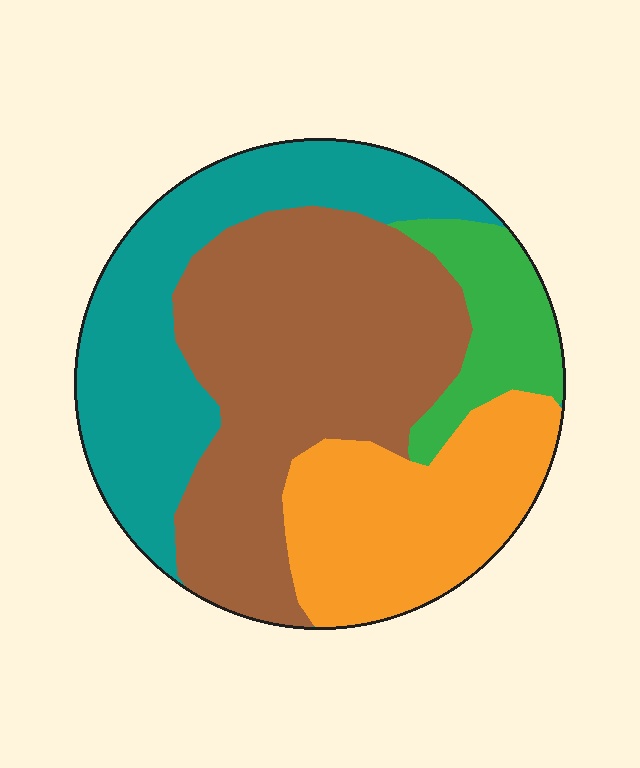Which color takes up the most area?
Brown, at roughly 40%.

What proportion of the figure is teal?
Teal covers 28% of the figure.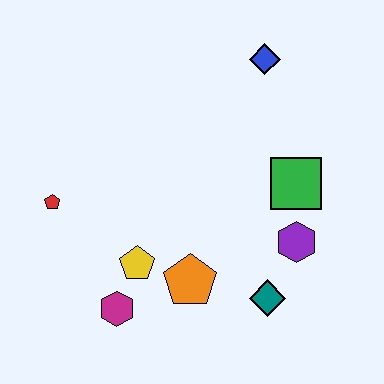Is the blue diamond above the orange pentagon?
Yes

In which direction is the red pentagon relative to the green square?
The red pentagon is to the left of the green square.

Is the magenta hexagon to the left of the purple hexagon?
Yes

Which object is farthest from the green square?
The red pentagon is farthest from the green square.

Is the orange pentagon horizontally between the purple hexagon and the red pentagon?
Yes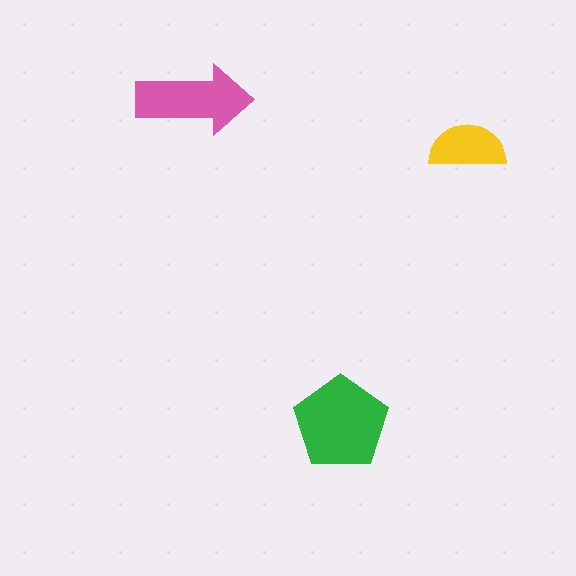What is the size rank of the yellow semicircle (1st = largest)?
3rd.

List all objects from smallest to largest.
The yellow semicircle, the pink arrow, the green pentagon.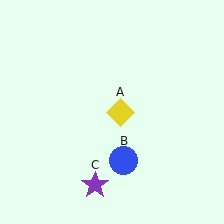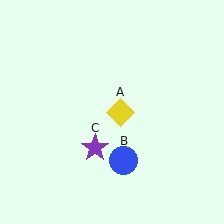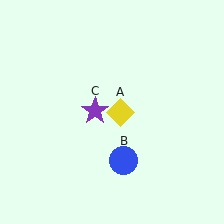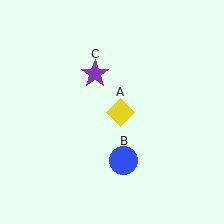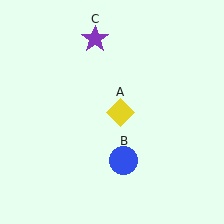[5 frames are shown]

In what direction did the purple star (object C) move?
The purple star (object C) moved up.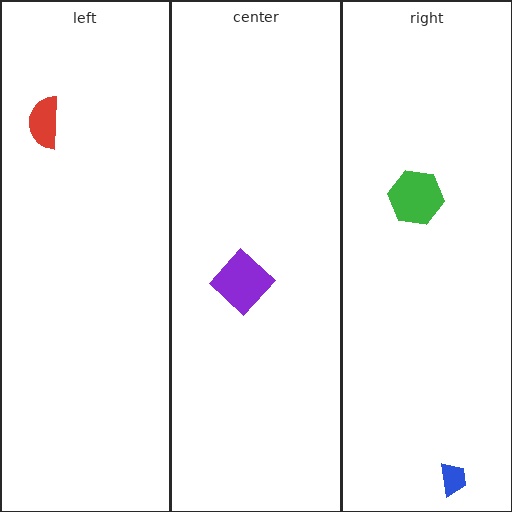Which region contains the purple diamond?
The center region.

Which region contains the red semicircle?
The left region.